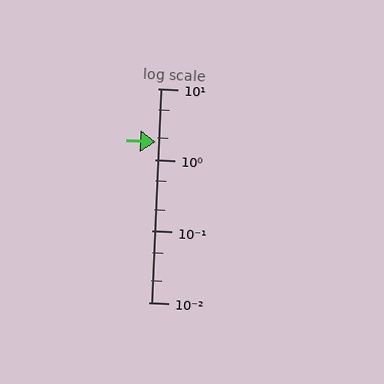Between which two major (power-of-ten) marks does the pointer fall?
The pointer is between 1 and 10.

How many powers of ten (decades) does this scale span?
The scale spans 3 decades, from 0.01 to 10.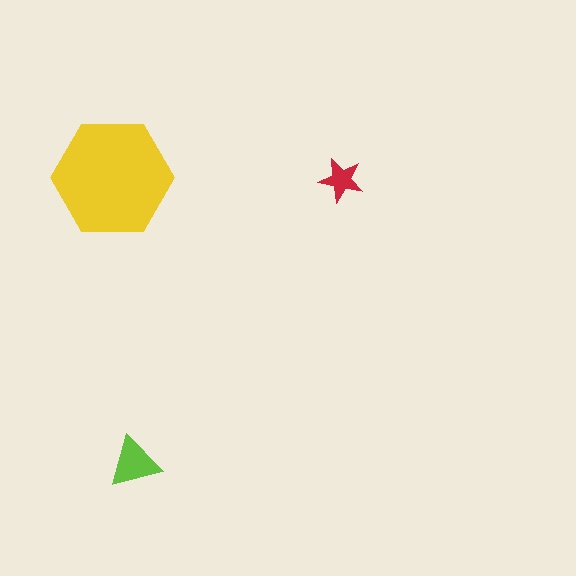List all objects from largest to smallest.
The yellow hexagon, the lime triangle, the red star.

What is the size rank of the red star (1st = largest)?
3rd.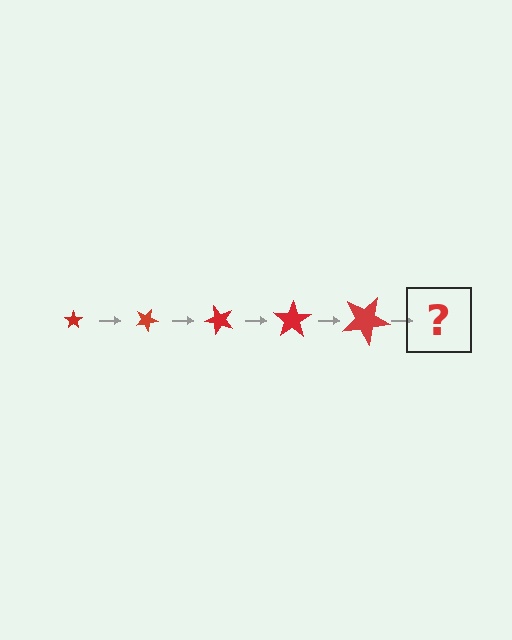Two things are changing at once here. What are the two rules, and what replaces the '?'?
The two rules are that the star grows larger each step and it rotates 25 degrees each step. The '?' should be a star, larger than the previous one and rotated 125 degrees from the start.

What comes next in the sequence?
The next element should be a star, larger than the previous one and rotated 125 degrees from the start.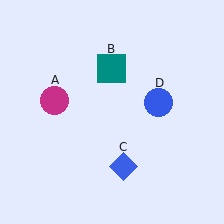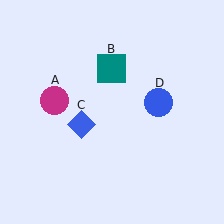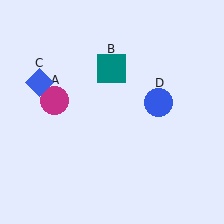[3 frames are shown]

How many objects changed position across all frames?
1 object changed position: blue diamond (object C).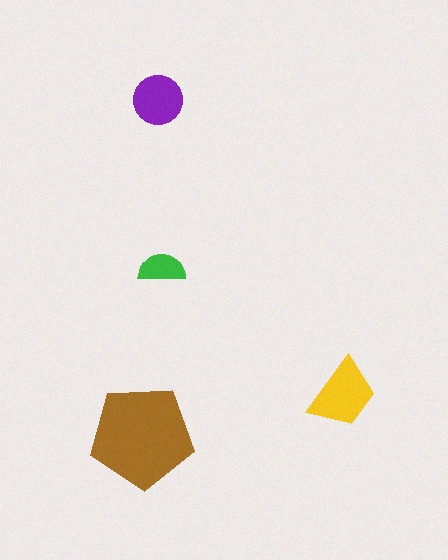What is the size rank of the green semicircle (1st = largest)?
4th.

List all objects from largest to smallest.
The brown pentagon, the yellow trapezoid, the purple circle, the green semicircle.